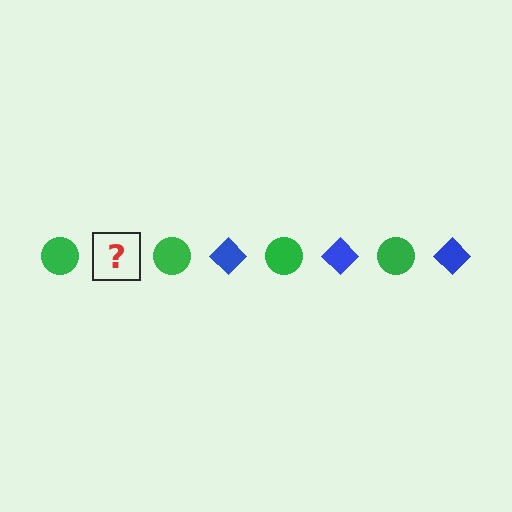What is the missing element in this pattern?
The missing element is a blue diamond.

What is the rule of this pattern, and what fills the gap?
The rule is that the pattern alternates between green circle and blue diamond. The gap should be filled with a blue diamond.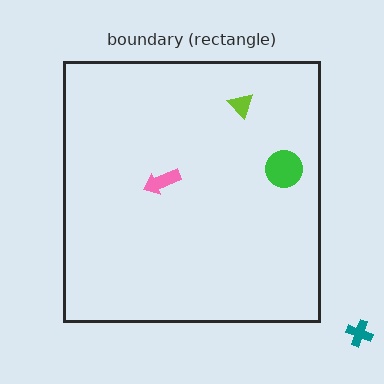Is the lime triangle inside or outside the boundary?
Inside.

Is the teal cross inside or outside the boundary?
Outside.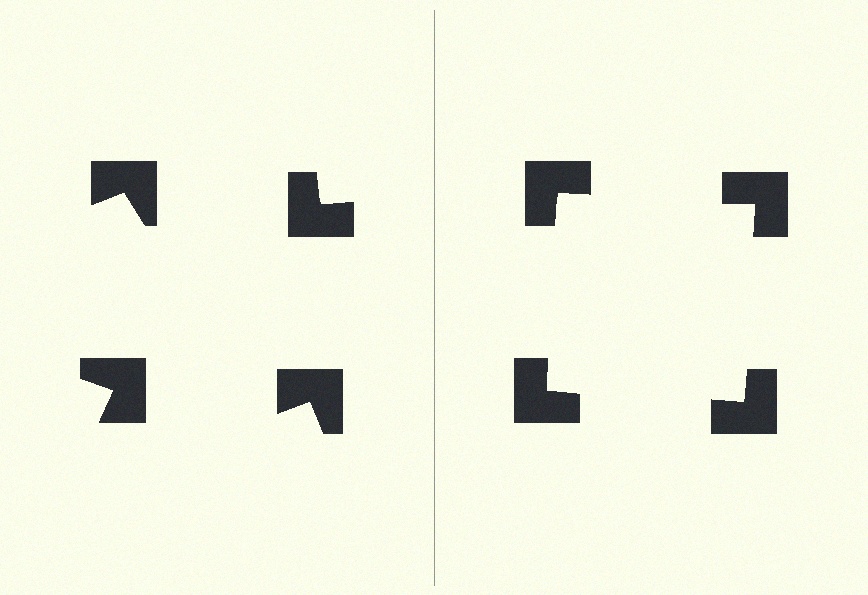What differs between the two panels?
The notched squares are positioned identically on both sides; only the wedge orientations differ. On the right they align to a square; on the left they are misaligned.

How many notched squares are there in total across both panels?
8 — 4 on each side.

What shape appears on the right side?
An illusory square.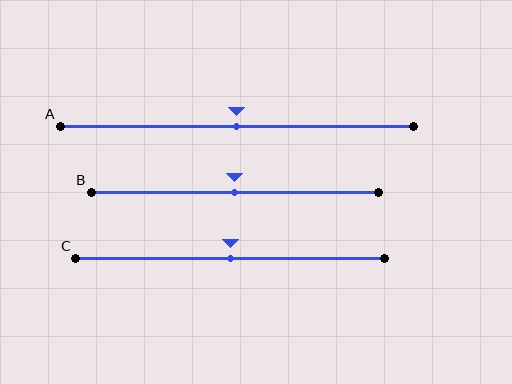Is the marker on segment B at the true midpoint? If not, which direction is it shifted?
Yes, the marker on segment B is at the true midpoint.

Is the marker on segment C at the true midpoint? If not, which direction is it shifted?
Yes, the marker on segment C is at the true midpoint.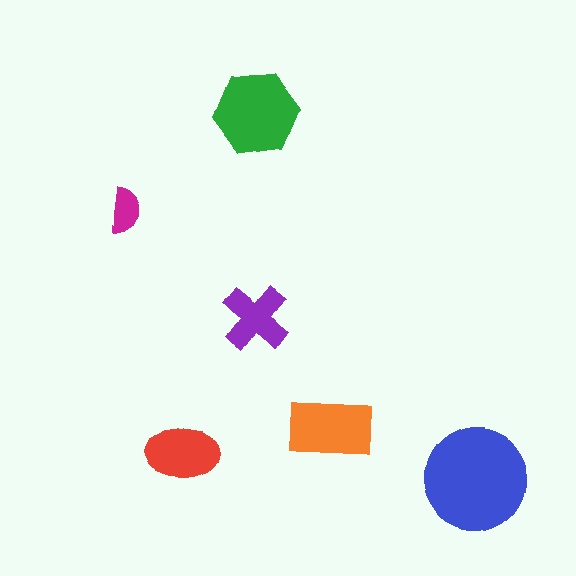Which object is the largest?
The blue circle.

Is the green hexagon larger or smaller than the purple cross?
Larger.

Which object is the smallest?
The magenta semicircle.